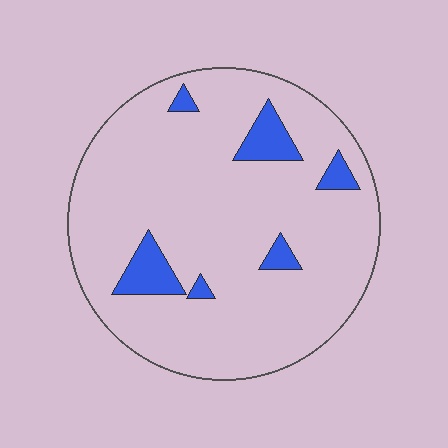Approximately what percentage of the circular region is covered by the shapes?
Approximately 10%.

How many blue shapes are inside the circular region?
6.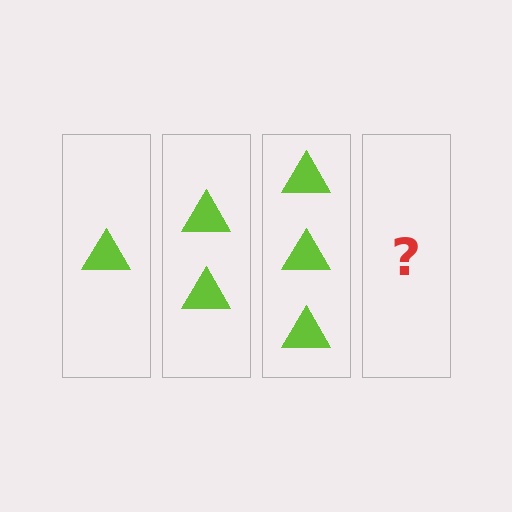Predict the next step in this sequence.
The next step is 4 triangles.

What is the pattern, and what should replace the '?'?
The pattern is that each step adds one more triangle. The '?' should be 4 triangles.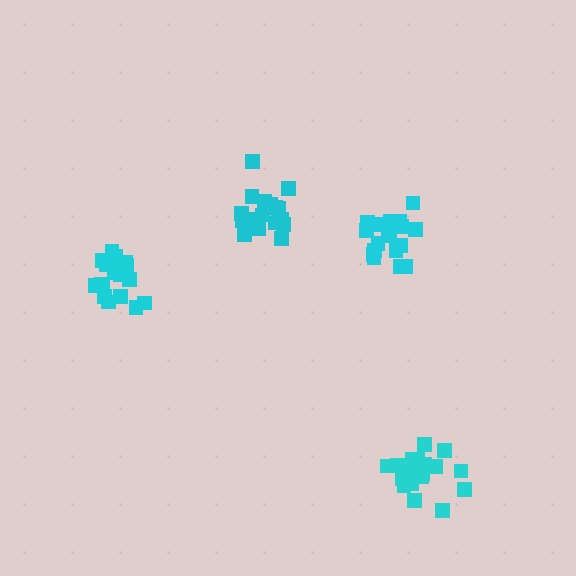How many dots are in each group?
Group 1: 21 dots, Group 2: 20 dots, Group 3: 21 dots, Group 4: 18 dots (80 total).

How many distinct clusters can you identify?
There are 4 distinct clusters.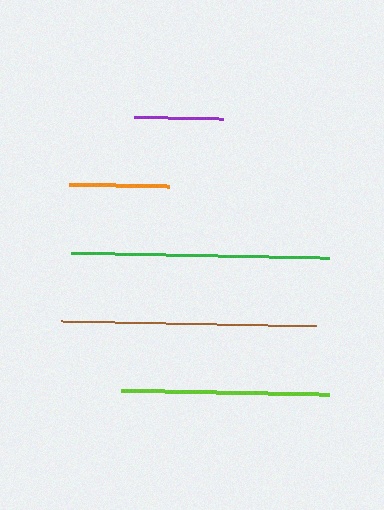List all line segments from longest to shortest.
From longest to shortest: green, brown, lime, orange, purple.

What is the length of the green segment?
The green segment is approximately 258 pixels long.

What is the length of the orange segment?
The orange segment is approximately 100 pixels long.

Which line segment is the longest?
The green line is the longest at approximately 258 pixels.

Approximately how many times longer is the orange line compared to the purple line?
The orange line is approximately 1.1 times the length of the purple line.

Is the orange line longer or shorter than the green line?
The green line is longer than the orange line.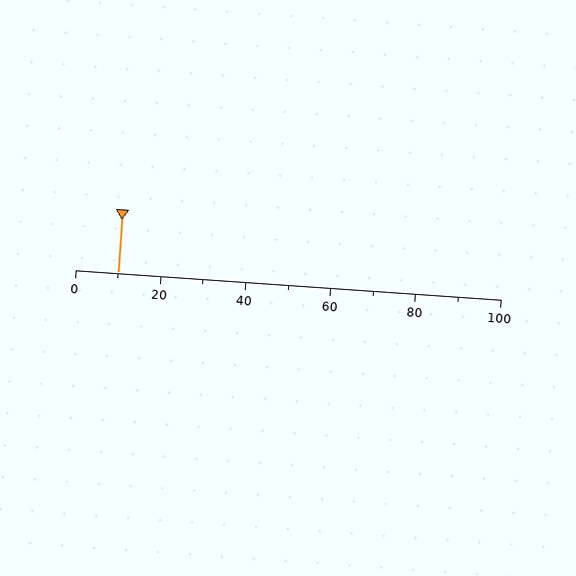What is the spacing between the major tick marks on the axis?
The major ticks are spaced 20 apart.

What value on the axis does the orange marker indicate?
The marker indicates approximately 10.